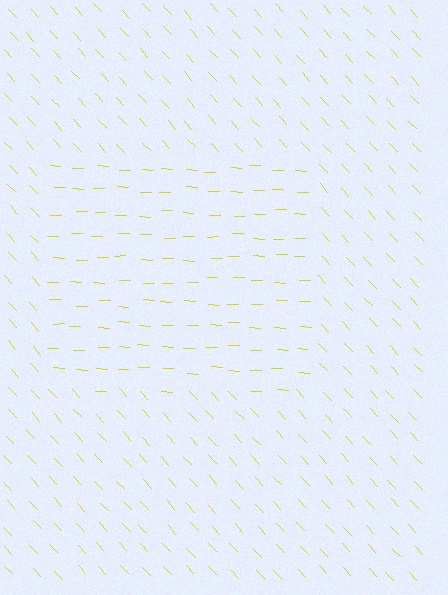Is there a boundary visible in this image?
Yes, there is a texture boundary formed by a change in line orientation.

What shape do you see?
I see a rectangle.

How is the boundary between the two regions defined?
The boundary is defined purely by a change in line orientation (approximately 45 degrees difference). All lines are the same color and thickness.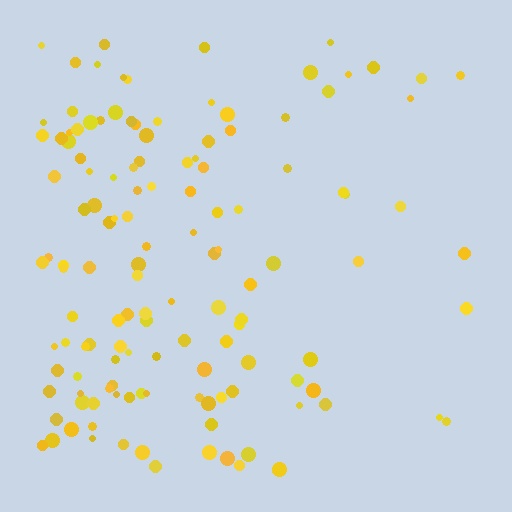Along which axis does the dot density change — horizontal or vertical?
Horizontal.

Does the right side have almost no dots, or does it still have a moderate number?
Still a moderate number, just noticeably fewer than the left.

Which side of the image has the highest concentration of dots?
The left.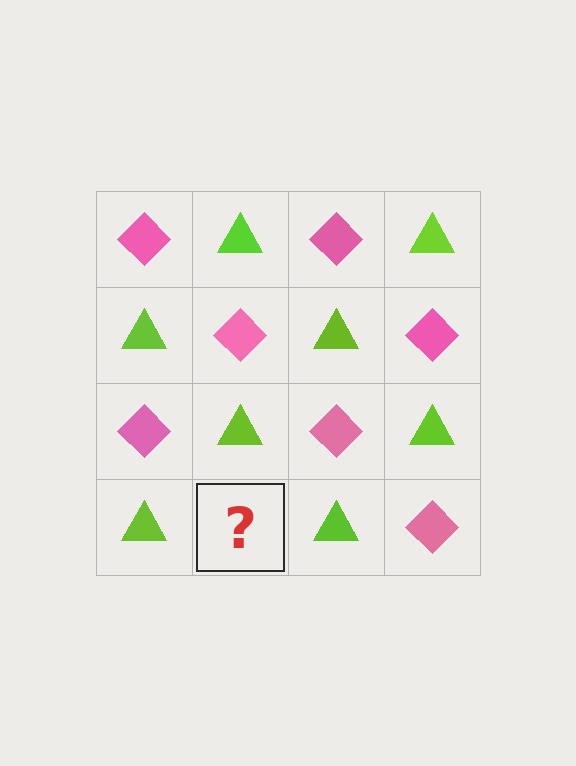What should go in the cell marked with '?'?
The missing cell should contain a pink diamond.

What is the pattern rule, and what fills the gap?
The rule is that it alternates pink diamond and lime triangle in a checkerboard pattern. The gap should be filled with a pink diamond.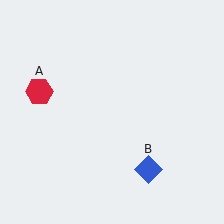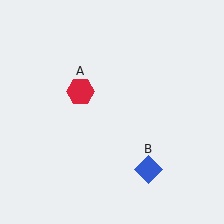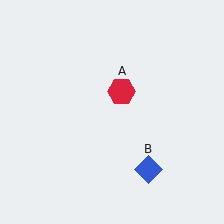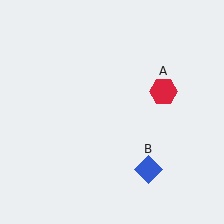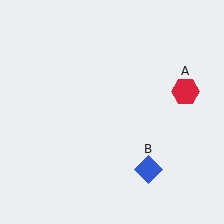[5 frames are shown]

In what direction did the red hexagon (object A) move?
The red hexagon (object A) moved right.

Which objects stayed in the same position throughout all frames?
Blue diamond (object B) remained stationary.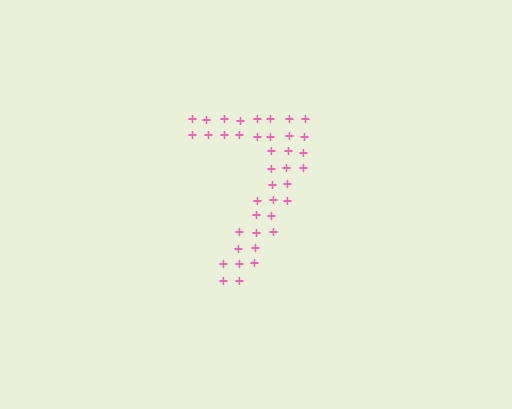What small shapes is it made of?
It is made of small plus signs.